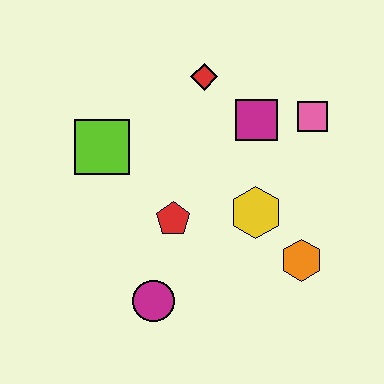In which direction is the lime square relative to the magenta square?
The lime square is to the left of the magenta square.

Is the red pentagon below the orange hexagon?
No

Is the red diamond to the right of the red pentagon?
Yes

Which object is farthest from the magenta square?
The magenta circle is farthest from the magenta square.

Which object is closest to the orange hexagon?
The yellow hexagon is closest to the orange hexagon.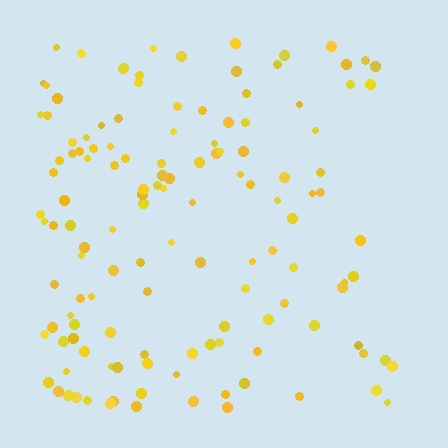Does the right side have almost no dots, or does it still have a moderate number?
Still a moderate number, just noticeably fewer than the left.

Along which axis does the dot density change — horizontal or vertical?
Horizontal.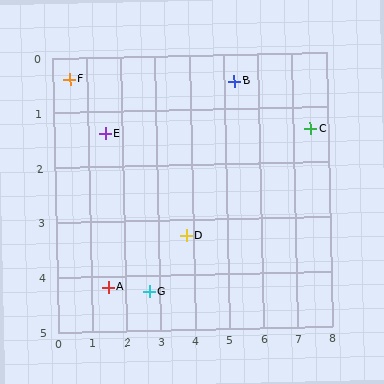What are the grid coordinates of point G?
Point G is at approximately (2.7, 4.3).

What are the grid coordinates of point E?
Point E is at approximately (1.5, 1.4).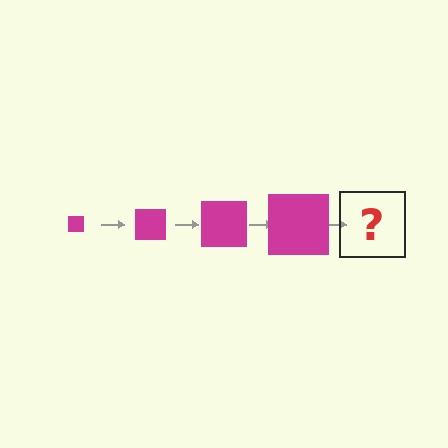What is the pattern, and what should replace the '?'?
The pattern is that the square gets progressively larger each step. The '?' should be a magenta square, larger than the previous one.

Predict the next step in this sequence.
The next step is a magenta square, larger than the previous one.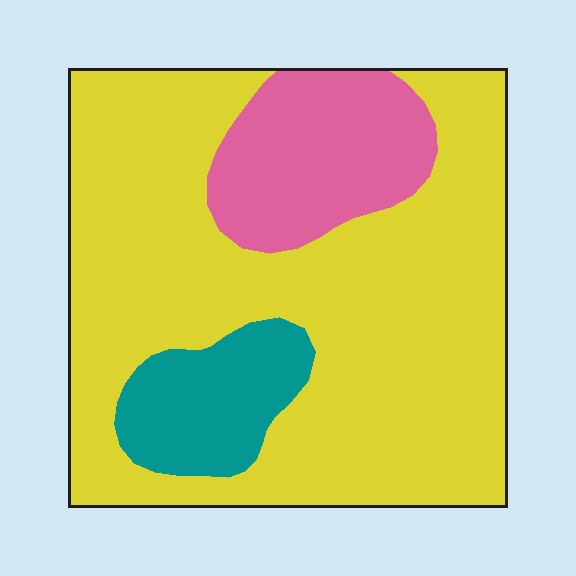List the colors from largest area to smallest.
From largest to smallest: yellow, pink, teal.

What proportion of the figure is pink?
Pink covers roughly 15% of the figure.